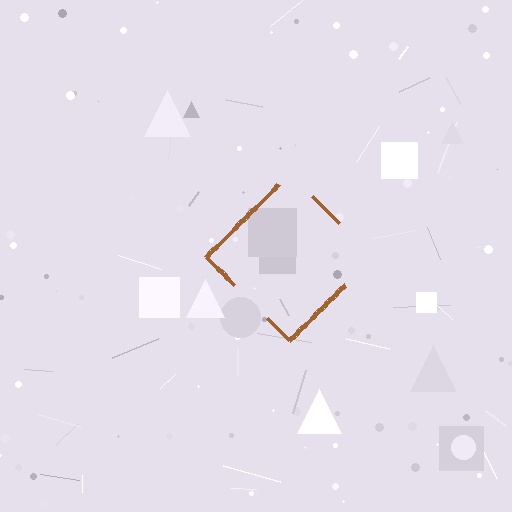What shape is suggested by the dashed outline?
The dashed outline suggests a diamond.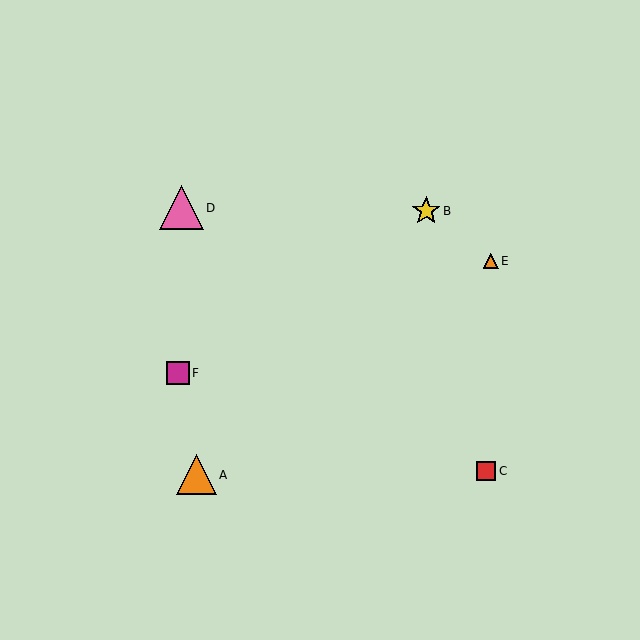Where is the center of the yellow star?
The center of the yellow star is at (426, 211).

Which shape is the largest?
The pink triangle (labeled D) is the largest.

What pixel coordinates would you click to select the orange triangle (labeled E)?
Click at (491, 261) to select the orange triangle E.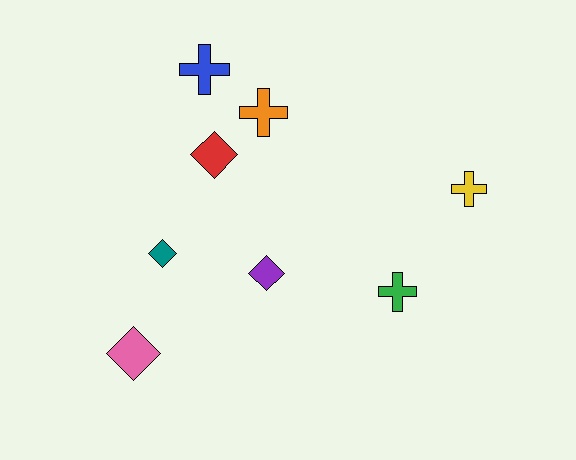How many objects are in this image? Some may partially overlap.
There are 8 objects.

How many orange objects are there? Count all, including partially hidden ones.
There is 1 orange object.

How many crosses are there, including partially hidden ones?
There are 4 crosses.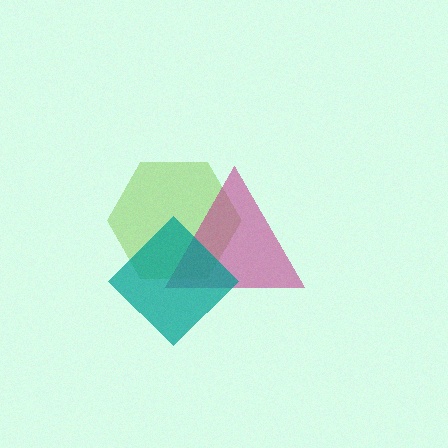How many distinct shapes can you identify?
There are 3 distinct shapes: a lime hexagon, a magenta triangle, a teal diamond.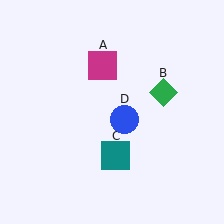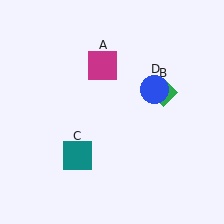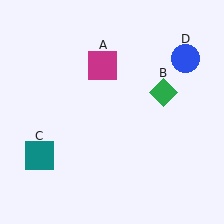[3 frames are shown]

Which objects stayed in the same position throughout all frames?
Magenta square (object A) and green diamond (object B) remained stationary.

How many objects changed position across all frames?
2 objects changed position: teal square (object C), blue circle (object D).